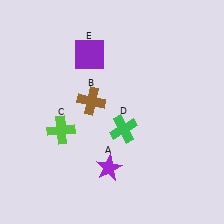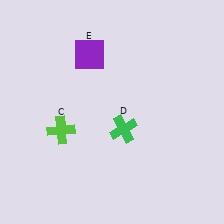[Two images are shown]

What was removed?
The purple star (A), the brown cross (B) were removed in Image 2.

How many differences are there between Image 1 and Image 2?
There are 2 differences between the two images.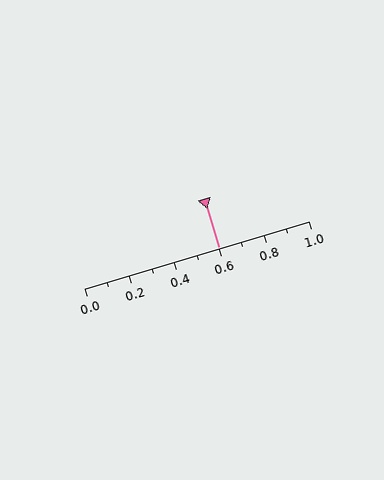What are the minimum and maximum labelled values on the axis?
The axis runs from 0.0 to 1.0.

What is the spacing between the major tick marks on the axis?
The major ticks are spaced 0.2 apart.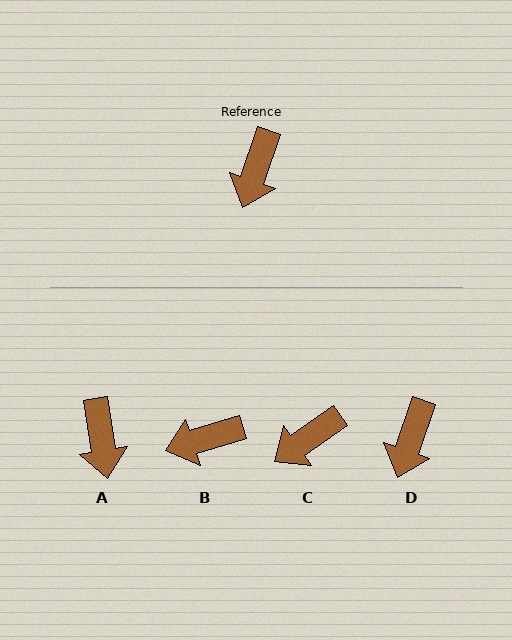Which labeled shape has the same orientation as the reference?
D.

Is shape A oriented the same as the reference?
No, it is off by about 28 degrees.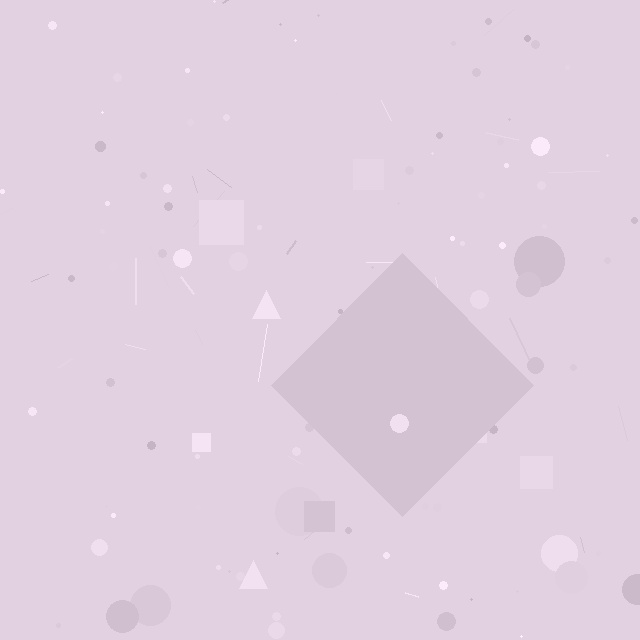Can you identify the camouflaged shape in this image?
The camouflaged shape is a diamond.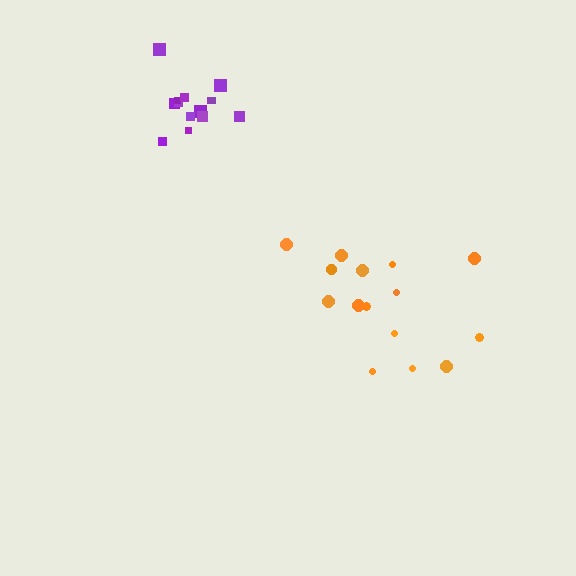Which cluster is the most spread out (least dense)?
Orange.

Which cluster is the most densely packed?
Purple.